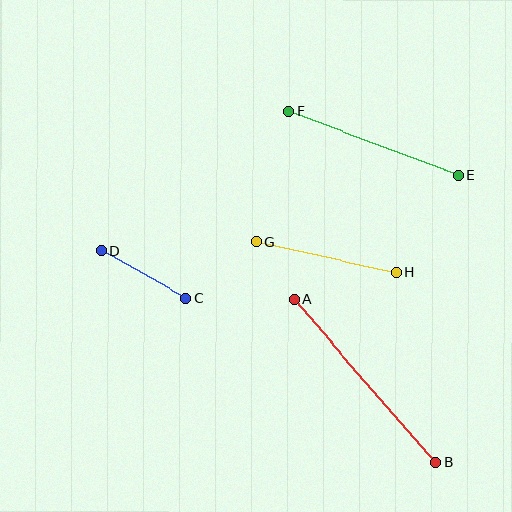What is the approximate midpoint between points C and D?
The midpoint is at approximately (144, 274) pixels.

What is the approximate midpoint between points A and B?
The midpoint is at approximately (365, 381) pixels.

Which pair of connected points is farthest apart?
Points A and B are farthest apart.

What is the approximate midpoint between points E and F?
The midpoint is at approximately (373, 143) pixels.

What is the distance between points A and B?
The distance is approximately 216 pixels.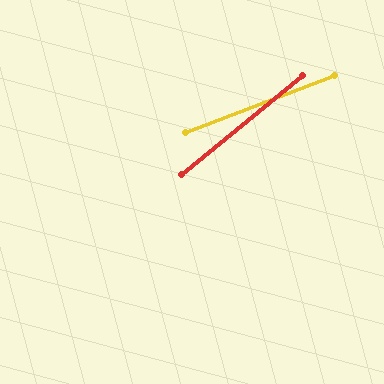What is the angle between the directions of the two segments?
Approximately 19 degrees.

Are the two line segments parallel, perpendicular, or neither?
Neither parallel nor perpendicular — they differ by about 19°.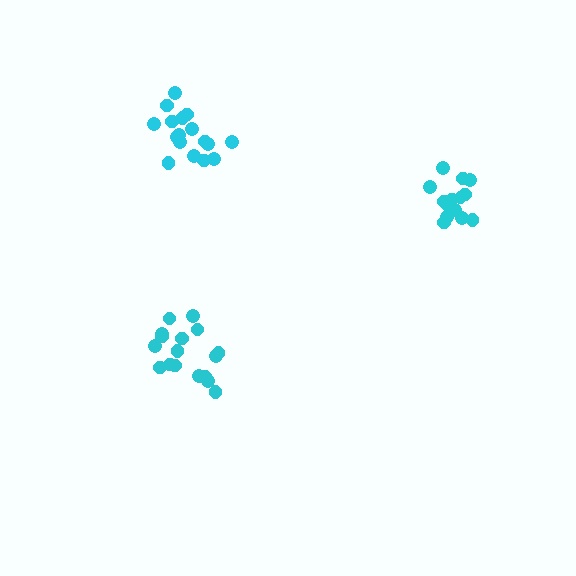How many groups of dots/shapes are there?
There are 3 groups.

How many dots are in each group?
Group 1: 17 dots, Group 2: 14 dots, Group 3: 17 dots (48 total).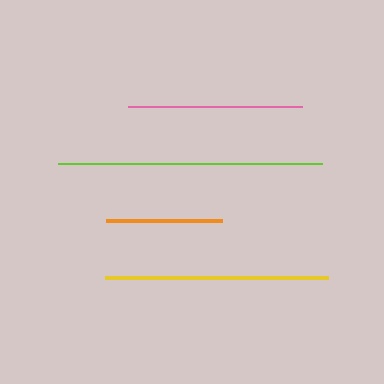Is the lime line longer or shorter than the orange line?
The lime line is longer than the orange line.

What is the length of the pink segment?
The pink segment is approximately 174 pixels long.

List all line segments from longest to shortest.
From longest to shortest: lime, yellow, pink, orange.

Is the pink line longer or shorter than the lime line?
The lime line is longer than the pink line.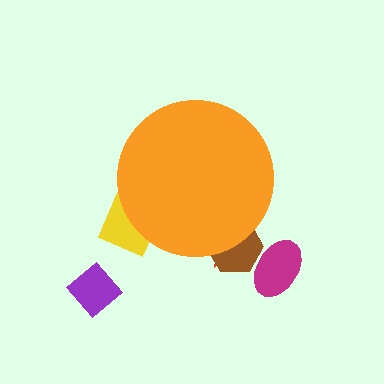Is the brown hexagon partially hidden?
Yes, the brown hexagon is partially hidden behind the orange circle.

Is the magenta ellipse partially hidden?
No, the magenta ellipse is fully visible.